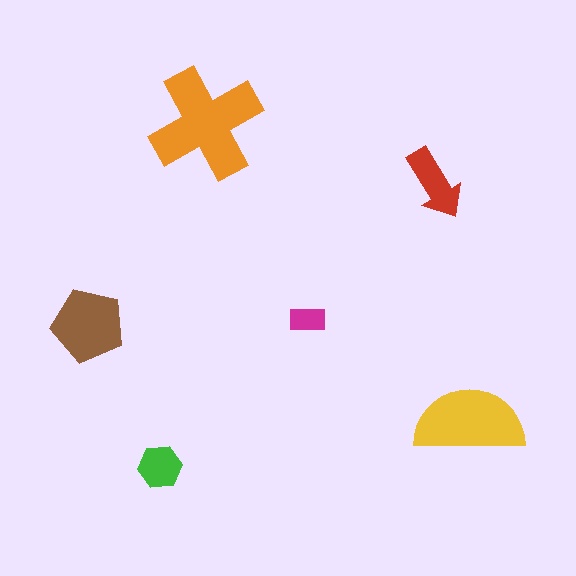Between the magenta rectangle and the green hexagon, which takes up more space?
The green hexagon.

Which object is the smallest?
The magenta rectangle.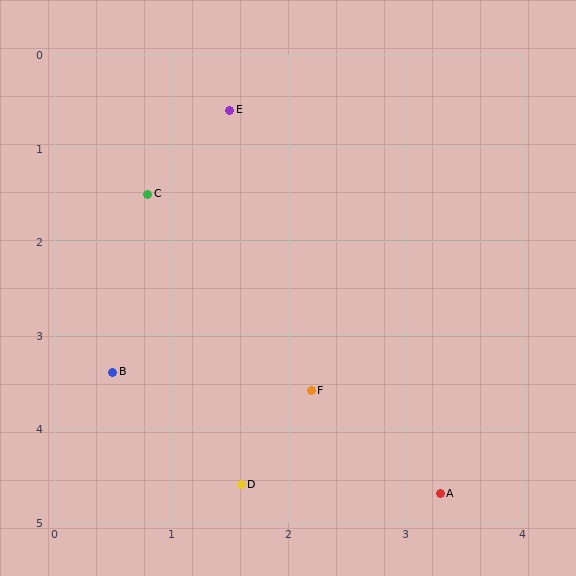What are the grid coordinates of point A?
Point A is at approximately (3.3, 4.7).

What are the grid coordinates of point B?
Point B is at approximately (0.5, 3.4).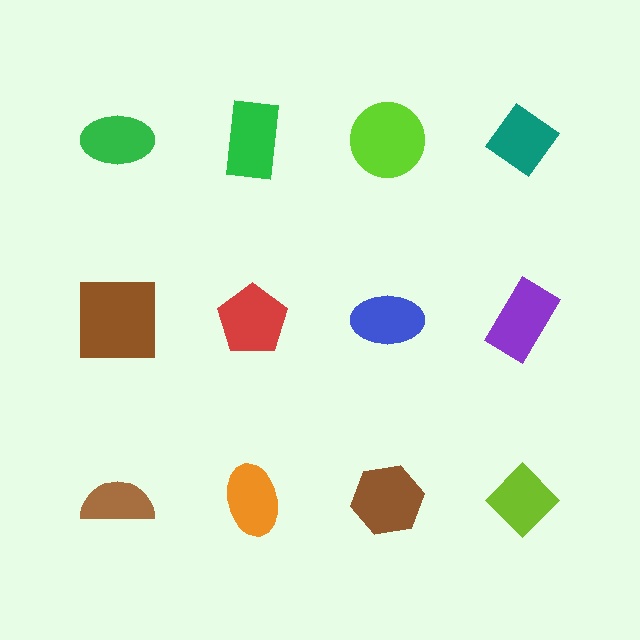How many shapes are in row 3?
4 shapes.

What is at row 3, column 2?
An orange ellipse.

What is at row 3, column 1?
A brown semicircle.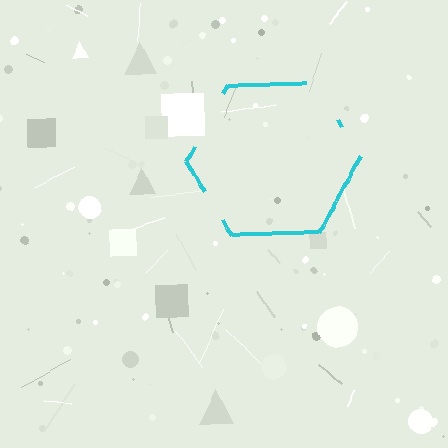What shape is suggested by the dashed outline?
The dashed outline suggests a hexagon.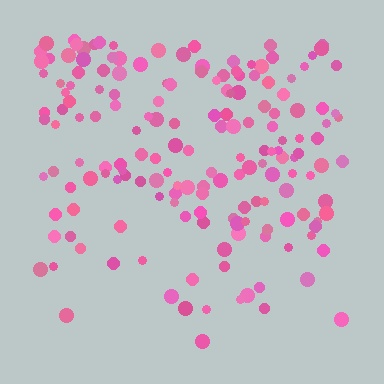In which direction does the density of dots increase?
From bottom to top, with the top side densest.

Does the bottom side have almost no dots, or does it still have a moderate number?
Still a moderate number, just noticeably fewer than the top.